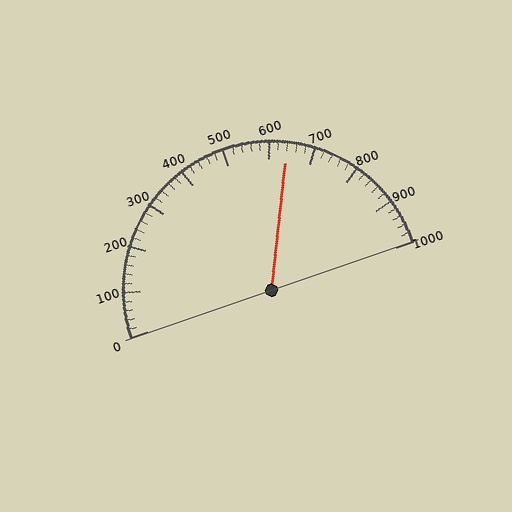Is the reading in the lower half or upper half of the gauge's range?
The reading is in the upper half of the range (0 to 1000).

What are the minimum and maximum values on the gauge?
The gauge ranges from 0 to 1000.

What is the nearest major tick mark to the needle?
The nearest major tick mark is 600.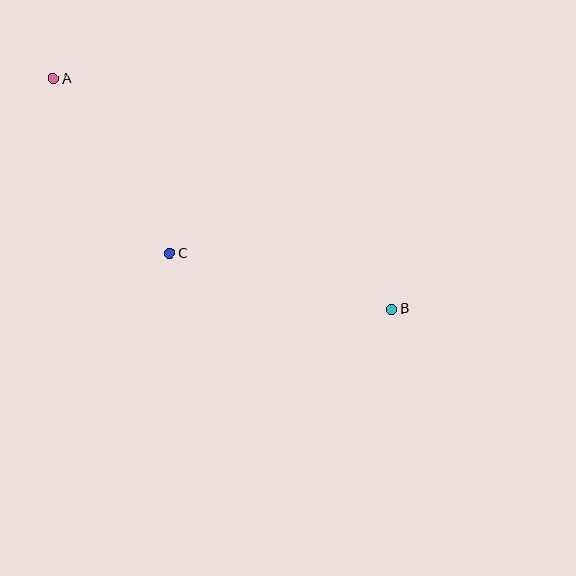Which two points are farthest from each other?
Points A and B are farthest from each other.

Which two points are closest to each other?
Points A and C are closest to each other.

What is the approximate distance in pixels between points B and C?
The distance between B and C is approximately 229 pixels.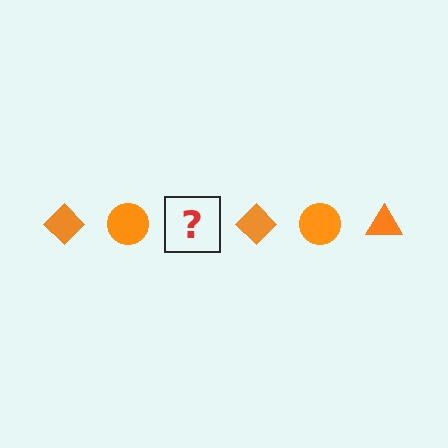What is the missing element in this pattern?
The missing element is an orange triangle.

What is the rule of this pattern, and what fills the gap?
The rule is that the pattern cycles through diamond, circle, triangle shapes in orange. The gap should be filled with an orange triangle.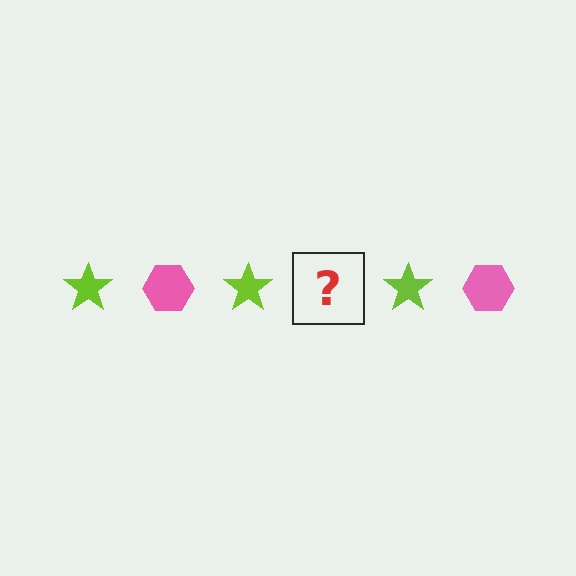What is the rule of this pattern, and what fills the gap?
The rule is that the pattern alternates between lime star and pink hexagon. The gap should be filled with a pink hexagon.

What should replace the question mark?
The question mark should be replaced with a pink hexagon.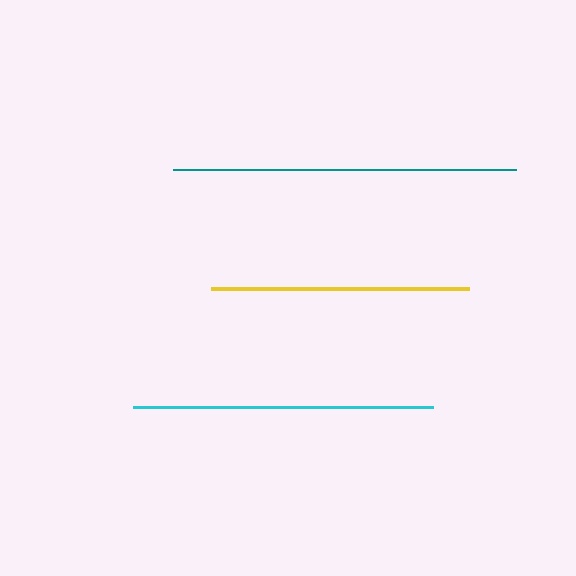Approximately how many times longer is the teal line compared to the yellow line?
The teal line is approximately 1.3 times the length of the yellow line.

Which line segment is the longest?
The teal line is the longest at approximately 344 pixels.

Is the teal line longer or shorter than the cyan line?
The teal line is longer than the cyan line.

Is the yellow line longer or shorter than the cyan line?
The cyan line is longer than the yellow line.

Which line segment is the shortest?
The yellow line is the shortest at approximately 258 pixels.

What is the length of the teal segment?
The teal segment is approximately 344 pixels long.